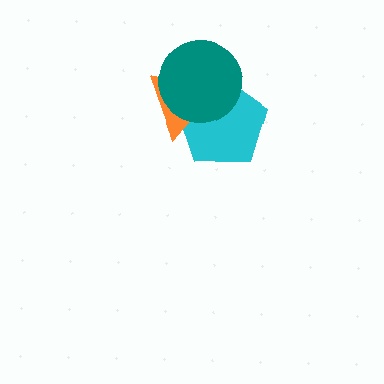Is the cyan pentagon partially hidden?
Yes, it is partially covered by another shape.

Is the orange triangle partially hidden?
Yes, it is partially covered by another shape.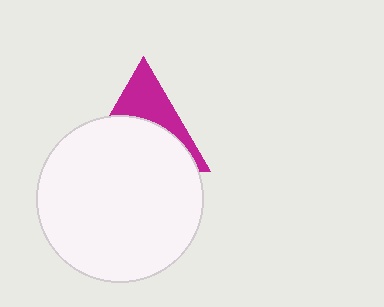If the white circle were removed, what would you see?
You would see the complete magenta triangle.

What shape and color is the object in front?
The object in front is a white circle.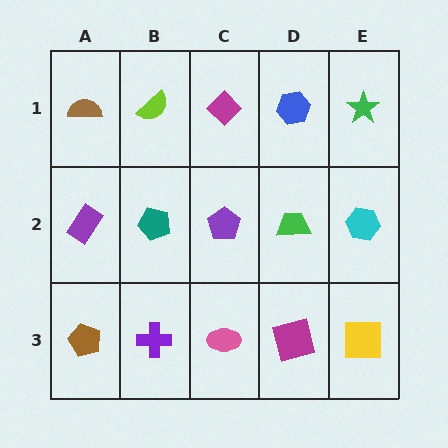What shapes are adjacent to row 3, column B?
A teal pentagon (row 2, column B), a brown pentagon (row 3, column A), a pink ellipse (row 3, column C).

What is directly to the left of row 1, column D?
A magenta diamond.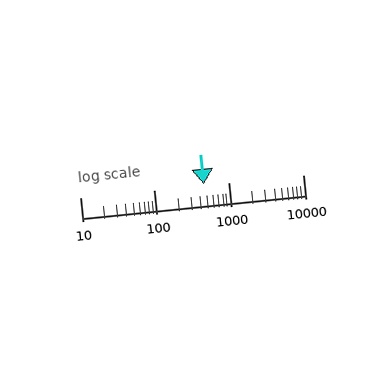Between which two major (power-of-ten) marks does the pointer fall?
The pointer is between 100 and 1000.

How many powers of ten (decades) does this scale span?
The scale spans 3 decades, from 10 to 10000.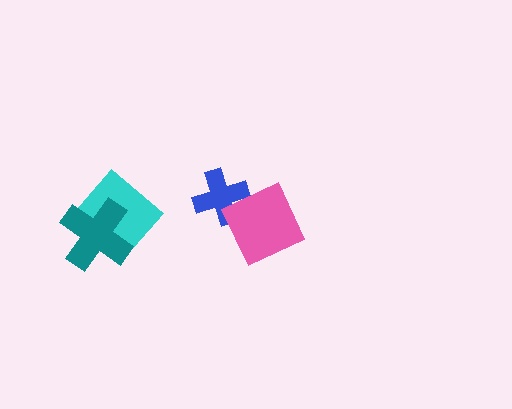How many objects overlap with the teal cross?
1 object overlaps with the teal cross.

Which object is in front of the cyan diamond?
The teal cross is in front of the cyan diamond.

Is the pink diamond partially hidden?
No, no other shape covers it.